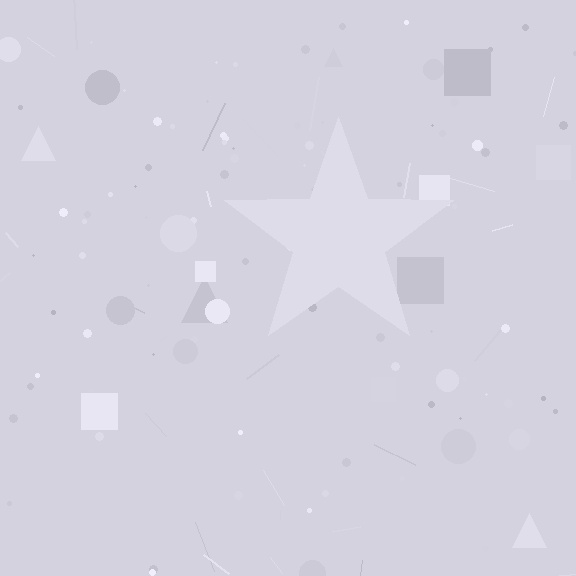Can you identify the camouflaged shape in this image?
The camouflaged shape is a star.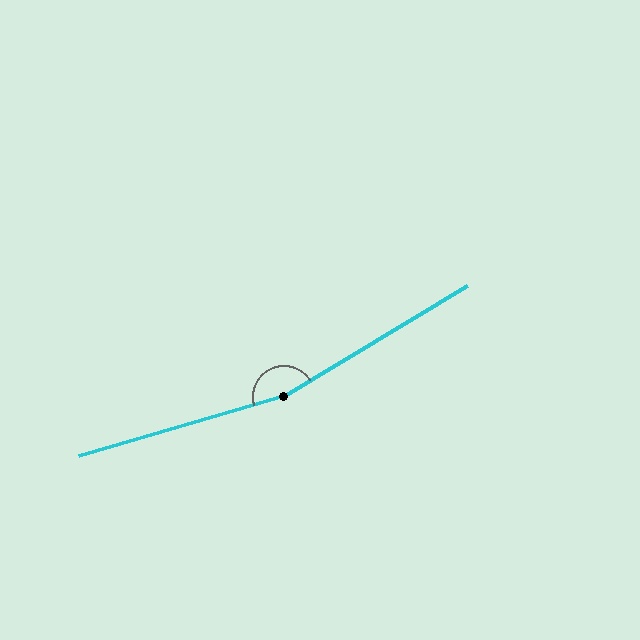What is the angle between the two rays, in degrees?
Approximately 165 degrees.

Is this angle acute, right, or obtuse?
It is obtuse.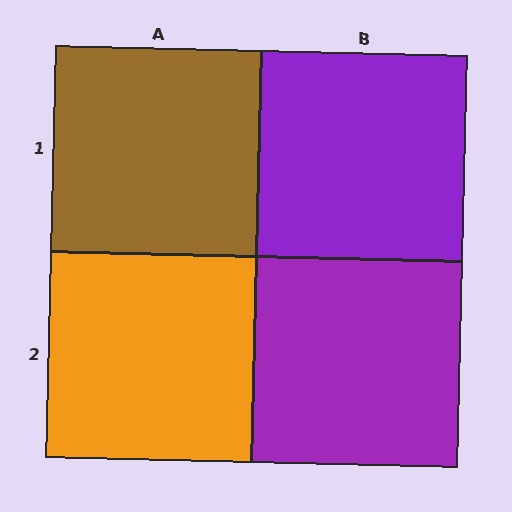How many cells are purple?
2 cells are purple.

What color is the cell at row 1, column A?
Brown.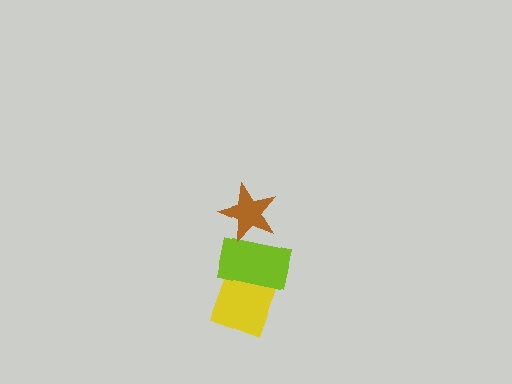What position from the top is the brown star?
The brown star is 1st from the top.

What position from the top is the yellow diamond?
The yellow diamond is 3rd from the top.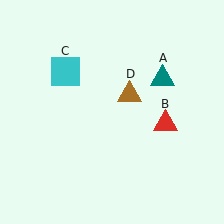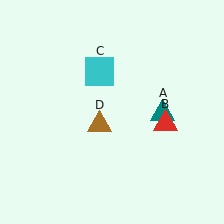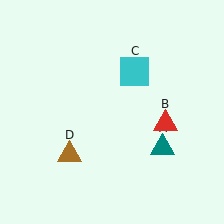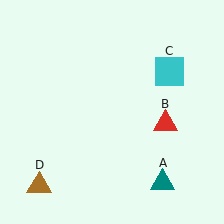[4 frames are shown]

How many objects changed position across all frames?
3 objects changed position: teal triangle (object A), cyan square (object C), brown triangle (object D).